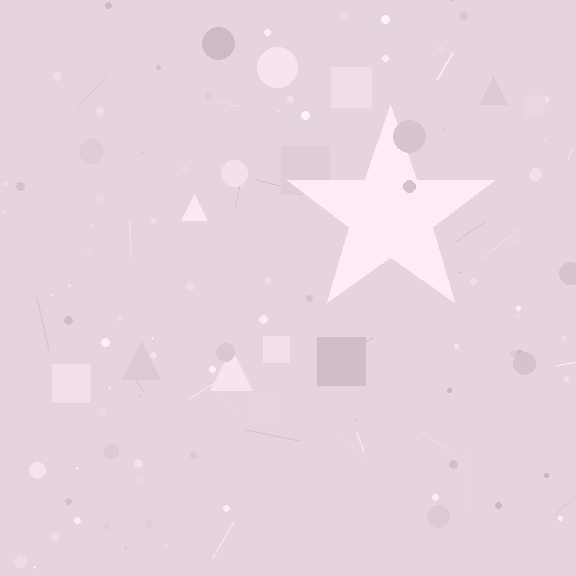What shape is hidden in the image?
A star is hidden in the image.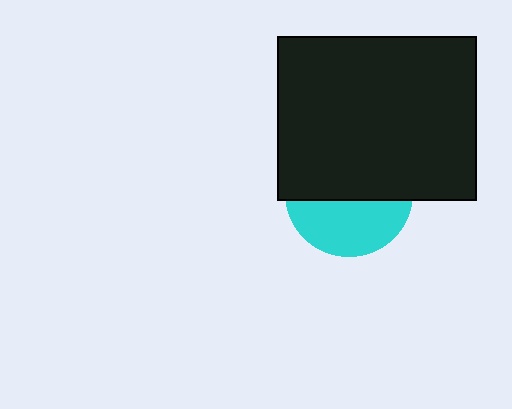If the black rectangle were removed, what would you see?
You would see the complete cyan circle.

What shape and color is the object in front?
The object in front is a black rectangle.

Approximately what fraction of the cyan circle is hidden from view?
Roughly 58% of the cyan circle is hidden behind the black rectangle.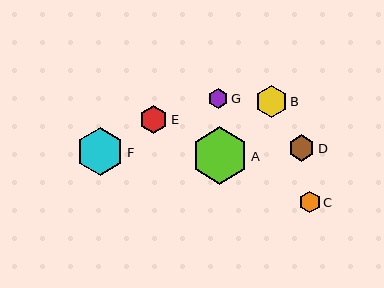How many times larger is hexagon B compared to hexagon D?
Hexagon B is approximately 1.2 times the size of hexagon D.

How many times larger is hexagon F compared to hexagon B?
Hexagon F is approximately 1.5 times the size of hexagon B.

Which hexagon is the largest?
Hexagon A is the largest with a size of approximately 57 pixels.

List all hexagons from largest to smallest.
From largest to smallest: A, F, B, E, D, C, G.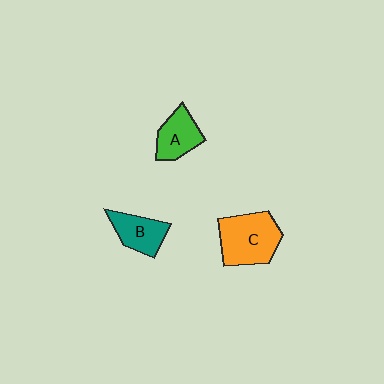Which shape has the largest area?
Shape C (orange).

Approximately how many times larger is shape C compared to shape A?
Approximately 1.6 times.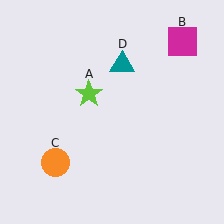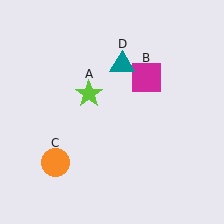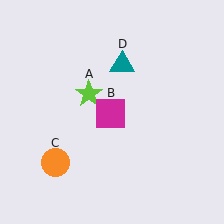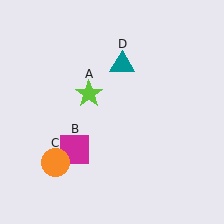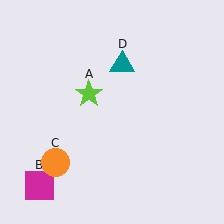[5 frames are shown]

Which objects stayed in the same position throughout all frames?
Lime star (object A) and orange circle (object C) and teal triangle (object D) remained stationary.